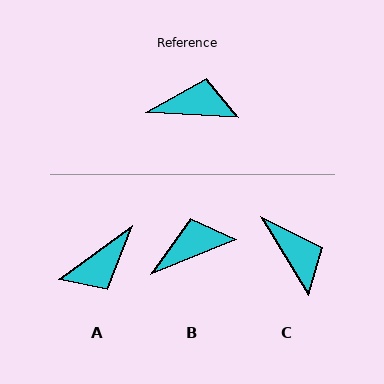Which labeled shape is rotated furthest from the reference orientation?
A, about 141 degrees away.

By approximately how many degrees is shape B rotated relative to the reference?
Approximately 25 degrees counter-clockwise.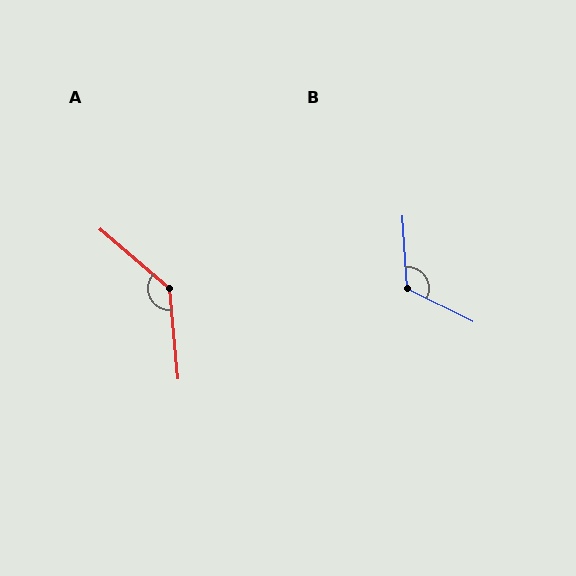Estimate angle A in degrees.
Approximately 136 degrees.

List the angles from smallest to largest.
B (120°), A (136°).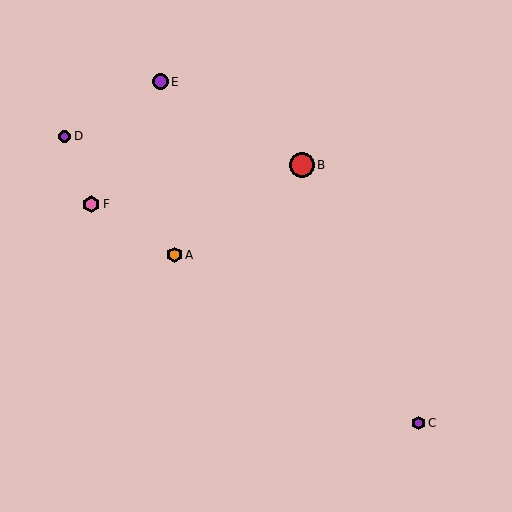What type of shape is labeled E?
Shape E is a purple circle.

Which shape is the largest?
The red circle (labeled B) is the largest.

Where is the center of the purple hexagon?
The center of the purple hexagon is at (418, 423).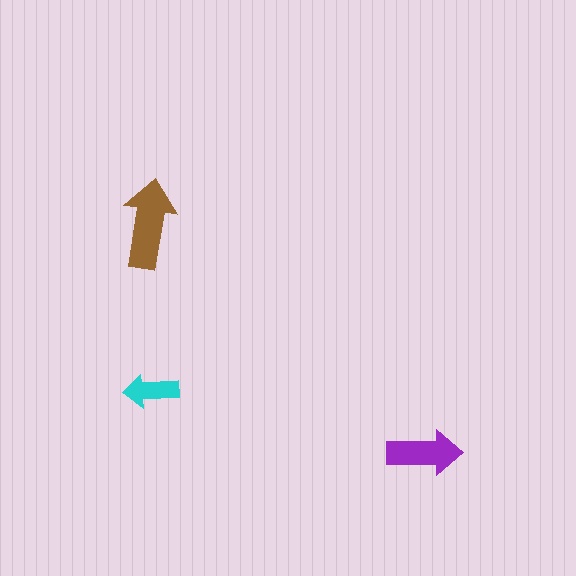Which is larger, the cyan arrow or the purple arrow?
The purple one.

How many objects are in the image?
There are 3 objects in the image.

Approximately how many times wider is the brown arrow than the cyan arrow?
About 1.5 times wider.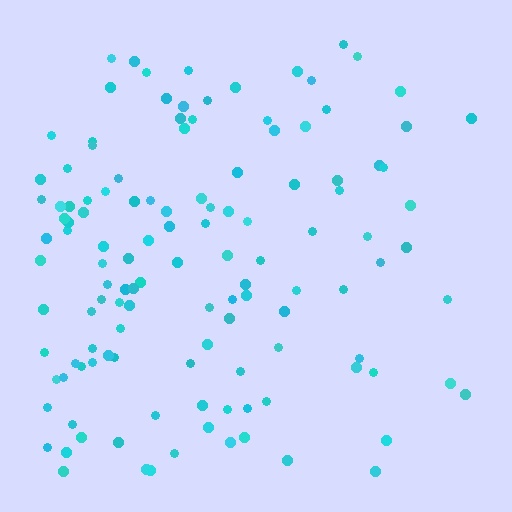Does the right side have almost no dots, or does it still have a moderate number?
Still a moderate number, just noticeably fewer than the left.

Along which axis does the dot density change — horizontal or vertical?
Horizontal.